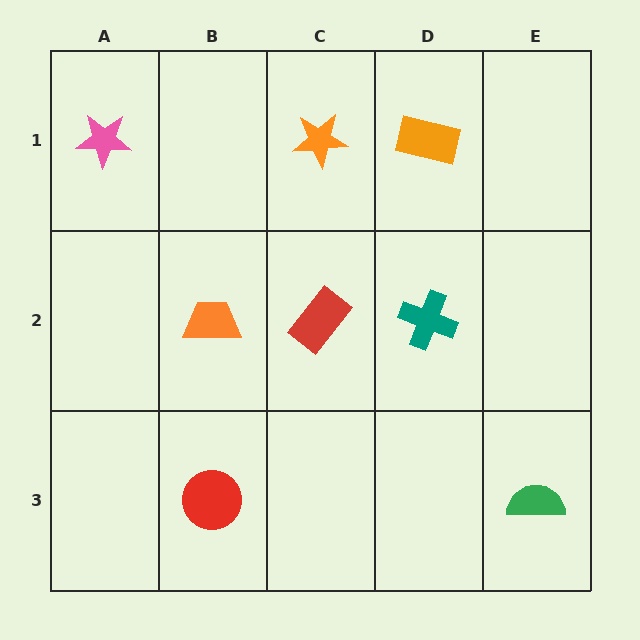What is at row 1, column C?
An orange star.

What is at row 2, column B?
An orange trapezoid.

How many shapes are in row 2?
3 shapes.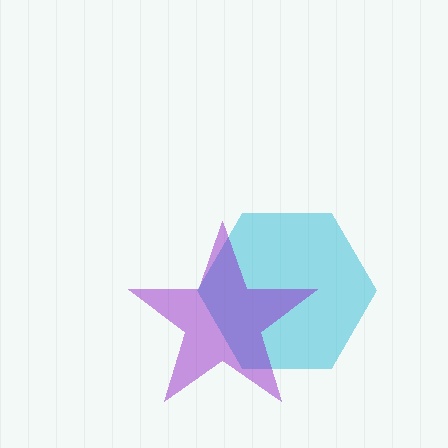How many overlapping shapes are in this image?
There are 2 overlapping shapes in the image.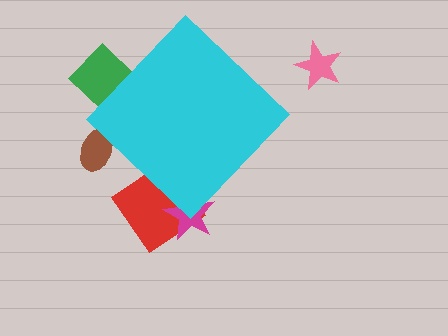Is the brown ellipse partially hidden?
Yes, the brown ellipse is partially hidden behind the cyan diamond.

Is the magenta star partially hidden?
Yes, the magenta star is partially hidden behind the cyan diamond.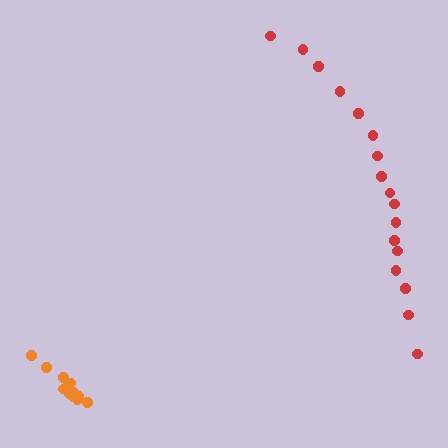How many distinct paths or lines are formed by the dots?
There are 2 distinct paths.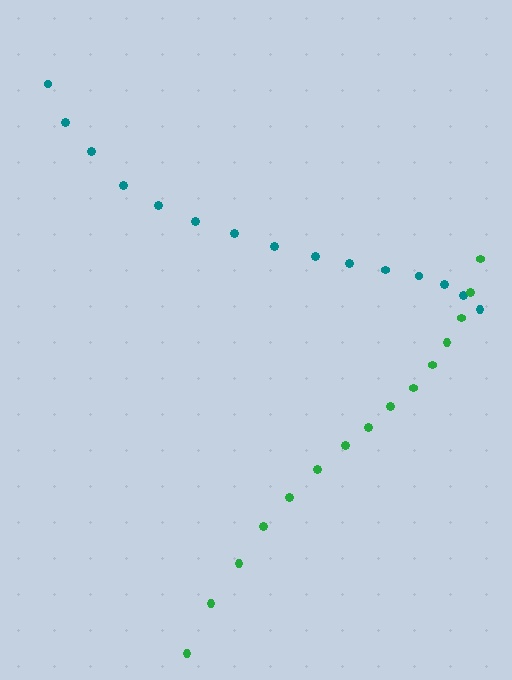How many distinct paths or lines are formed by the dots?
There are 2 distinct paths.